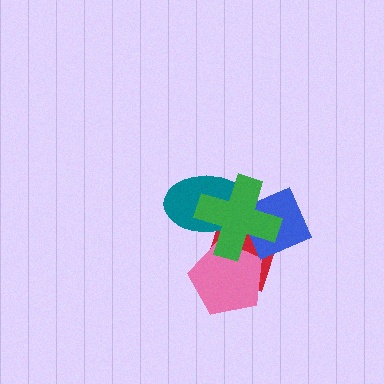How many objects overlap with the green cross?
4 objects overlap with the green cross.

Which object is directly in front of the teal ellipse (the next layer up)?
The blue diamond is directly in front of the teal ellipse.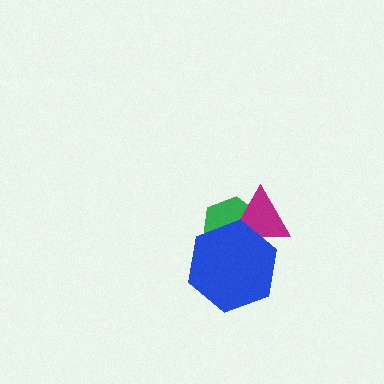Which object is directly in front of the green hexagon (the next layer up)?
The magenta triangle is directly in front of the green hexagon.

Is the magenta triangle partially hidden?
Yes, it is partially covered by another shape.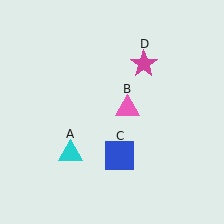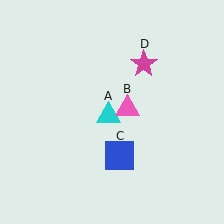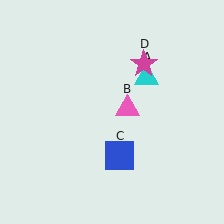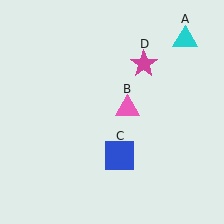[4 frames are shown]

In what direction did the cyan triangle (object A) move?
The cyan triangle (object A) moved up and to the right.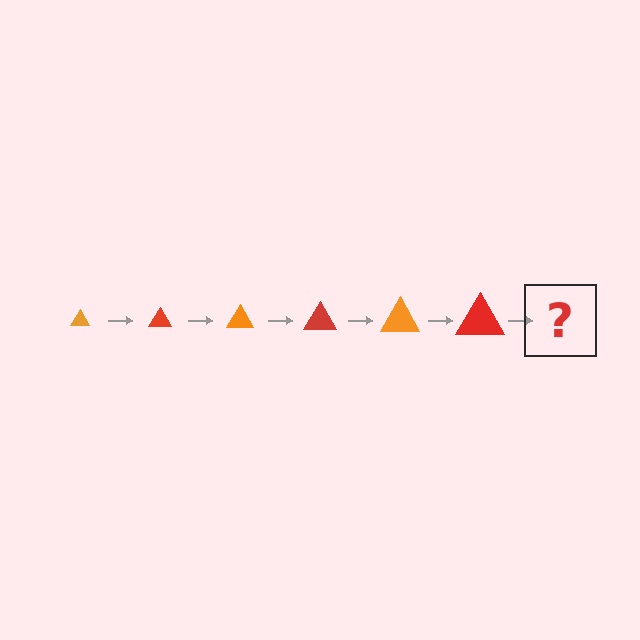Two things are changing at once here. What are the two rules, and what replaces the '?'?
The two rules are that the triangle grows larger each step and the color cycles through orange and red. The '?' should be an orange triangle, larger than the previous one.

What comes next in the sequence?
The next element should be an orange triangle, larger than the previous one.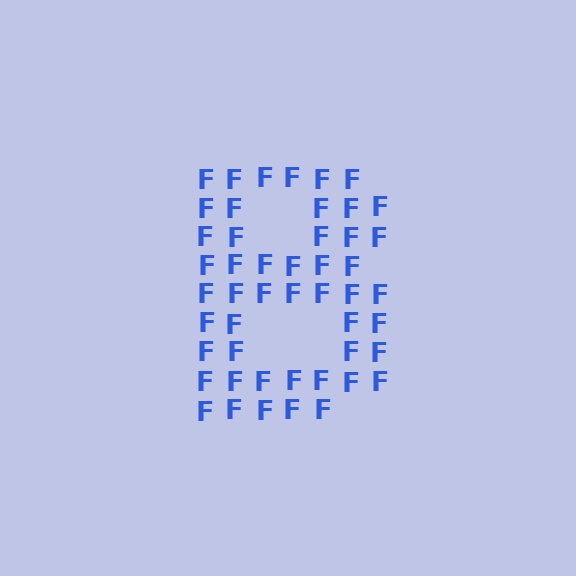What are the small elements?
The small elements are letter F's.